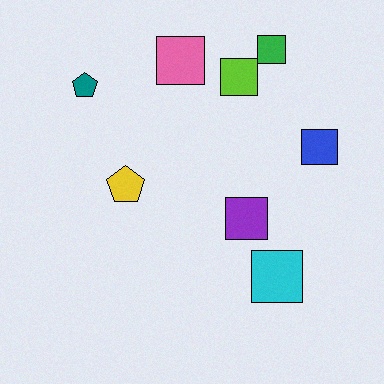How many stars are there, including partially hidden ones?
There are no stars.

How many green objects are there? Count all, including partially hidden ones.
There is 1 green object.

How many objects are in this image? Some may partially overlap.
There are 8 objects.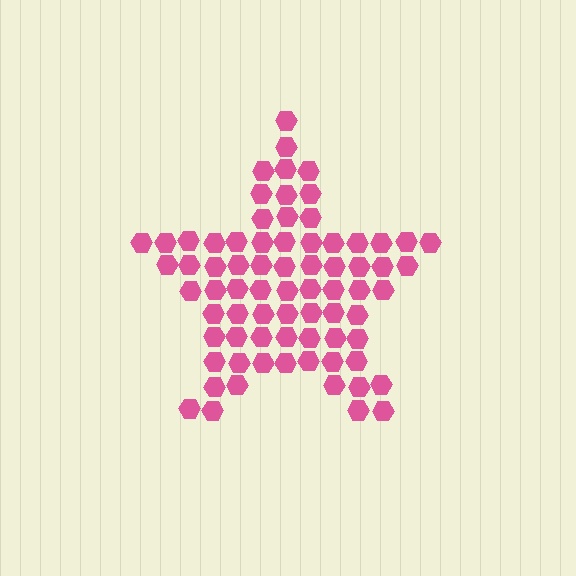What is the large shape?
The large shape is a star.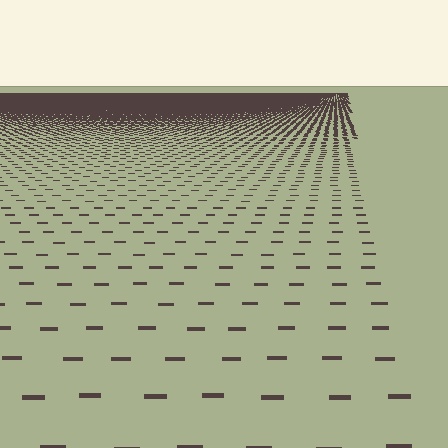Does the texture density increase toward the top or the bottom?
Density increases toward the top.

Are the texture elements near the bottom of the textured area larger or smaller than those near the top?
Larger. Near the bottom, elements are closer to the viewer and appear at a bigger on-screen size.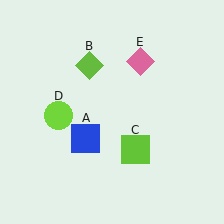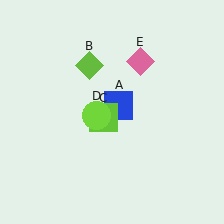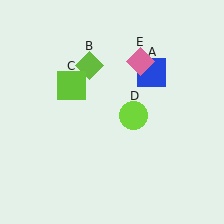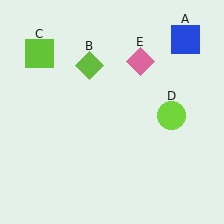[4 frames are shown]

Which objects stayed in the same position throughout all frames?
Lime diamond (object B) and pink diamond (object E) remained stationary.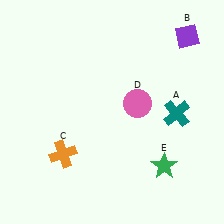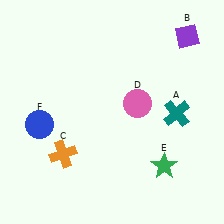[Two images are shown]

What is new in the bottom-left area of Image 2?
A blue circle (F) was added in the bottom-left area of Image 2.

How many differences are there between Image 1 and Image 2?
There is 1 difference between the two images.